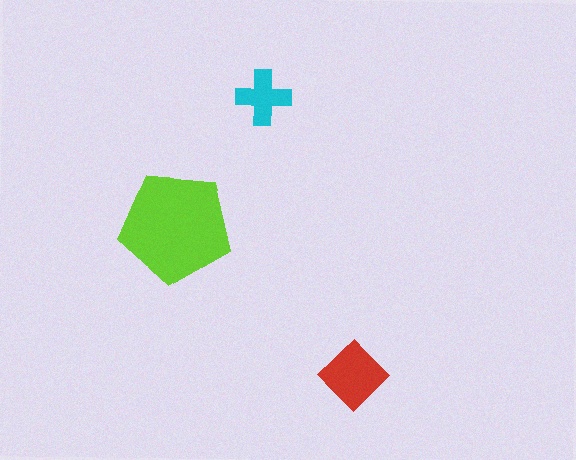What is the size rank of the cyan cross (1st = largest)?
3rd.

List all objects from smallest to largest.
The cyan cross, the red diamond, the lime pentagon.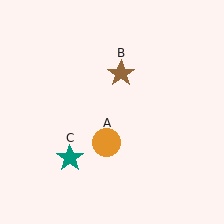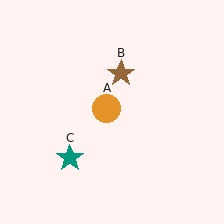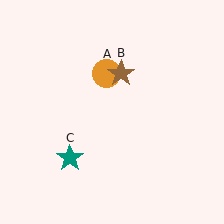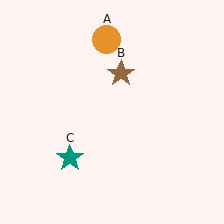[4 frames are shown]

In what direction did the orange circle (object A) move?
The orange circle (object A) moved up.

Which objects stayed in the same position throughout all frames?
Brown star (object B) and teal star (object C) remained stationary.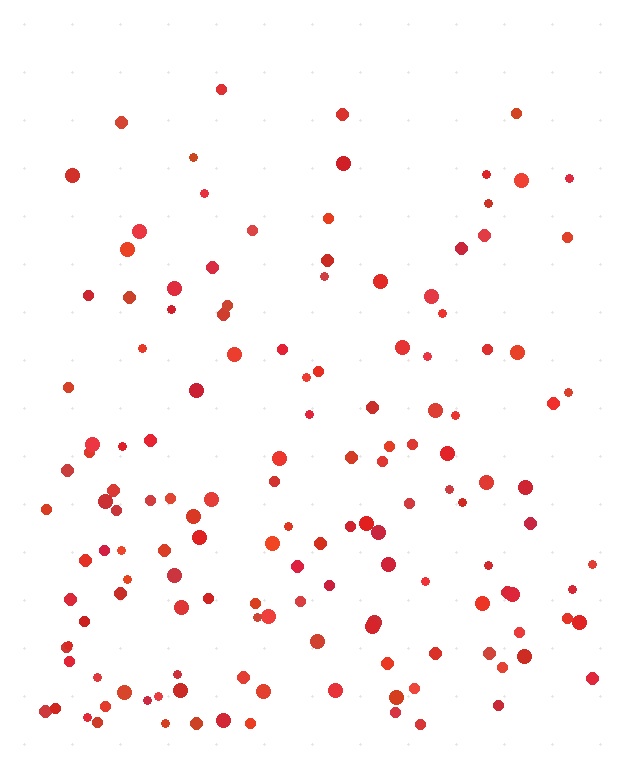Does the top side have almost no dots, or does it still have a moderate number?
Still a moderate number, just noticeably fewer than the bottom.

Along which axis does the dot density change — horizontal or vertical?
Vertical.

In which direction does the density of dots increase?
From top to bottom, with the bottom side densest.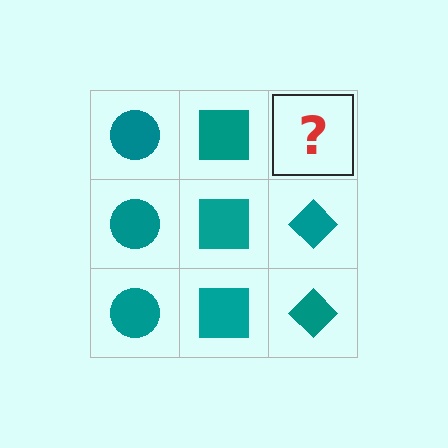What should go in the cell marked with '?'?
The missing cell should contain a teal diamond.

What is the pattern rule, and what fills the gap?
The rule is that each column has a consistent shape. The gap should be filled with a teal diamond.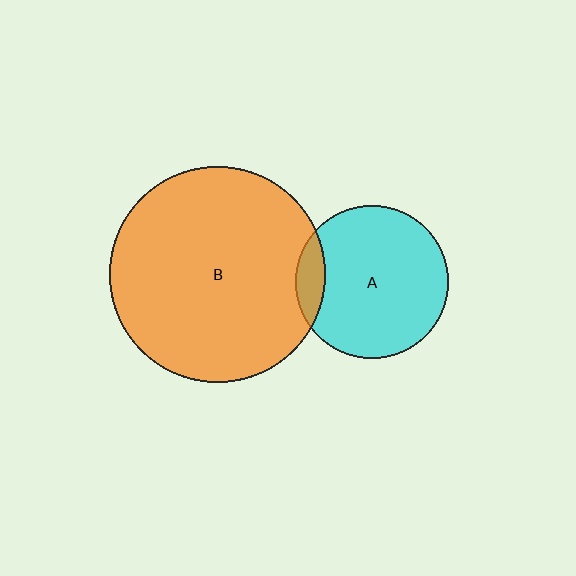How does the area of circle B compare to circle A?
Approximately 2.0 times.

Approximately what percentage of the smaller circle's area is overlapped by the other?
Approximately 10%.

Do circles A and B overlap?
Yes.